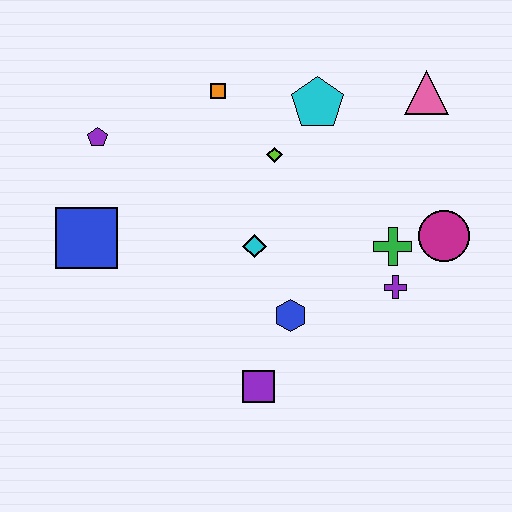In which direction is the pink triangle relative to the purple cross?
The pink triangle is above the purple cross.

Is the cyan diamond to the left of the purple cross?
Yes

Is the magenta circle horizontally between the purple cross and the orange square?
No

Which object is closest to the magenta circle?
The green cross is closest to the magenta circle.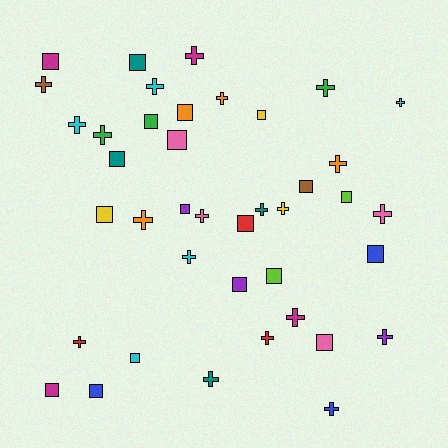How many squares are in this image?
There are 19 squares.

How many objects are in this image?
There are 40 objects.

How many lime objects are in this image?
There are 2 lime objects.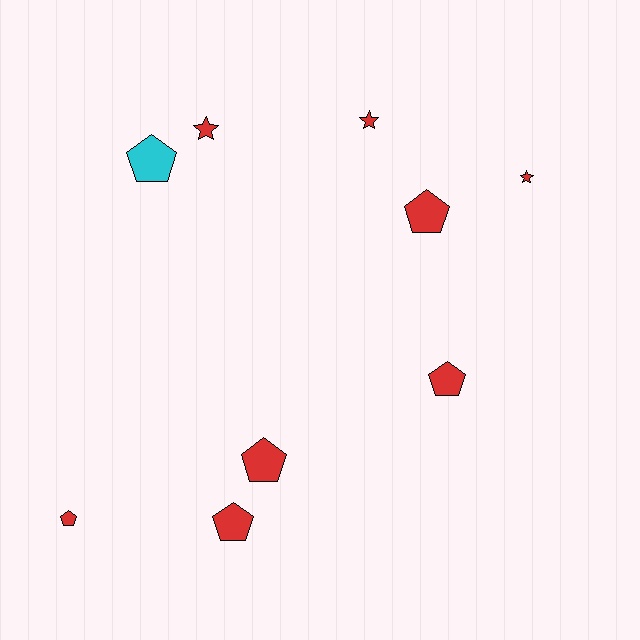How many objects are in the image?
There are 9 objects.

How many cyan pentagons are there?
There is 1 cyan pentagon.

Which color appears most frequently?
Red, with 8 objects.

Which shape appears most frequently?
Pentagon, with 6 objects.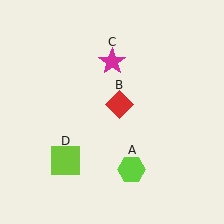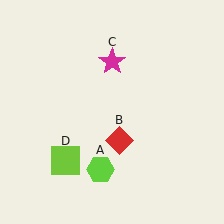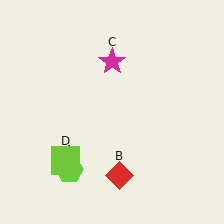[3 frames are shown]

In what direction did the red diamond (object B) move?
The red diamond (object B) moved down.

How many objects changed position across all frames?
2 objects changed position: lime hexagon (object A), red diamond (object B).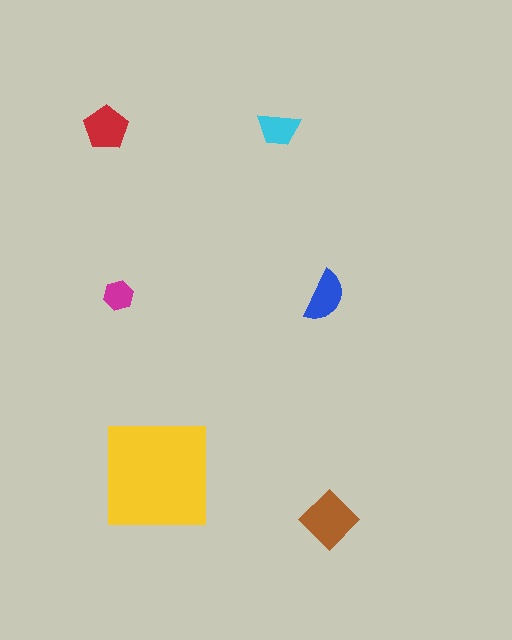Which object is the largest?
The yellow square.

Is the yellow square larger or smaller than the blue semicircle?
Larger.